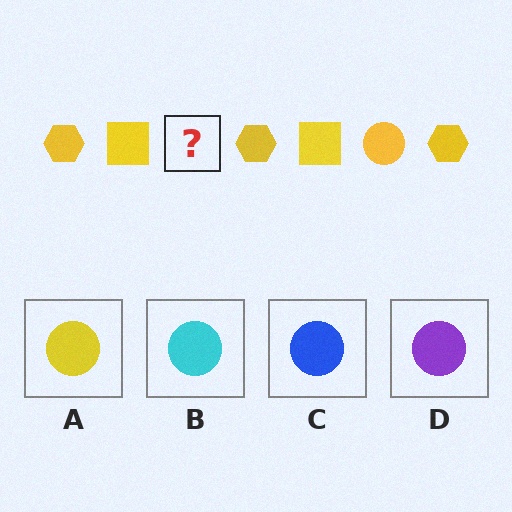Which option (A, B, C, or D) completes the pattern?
A.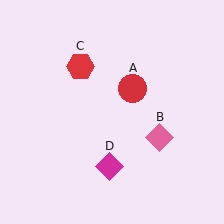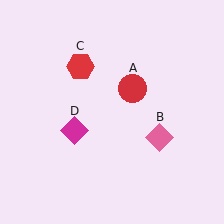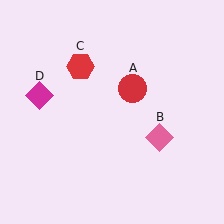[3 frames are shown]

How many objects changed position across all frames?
1 object changed position: magenta diamond (object D).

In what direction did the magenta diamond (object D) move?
The magenta diamond (object D) moved up and to the left.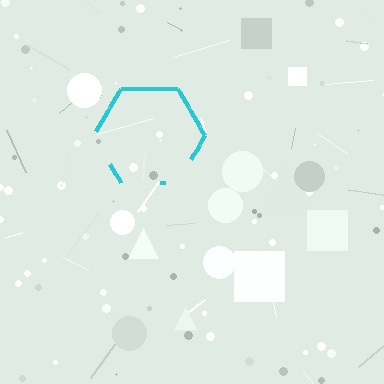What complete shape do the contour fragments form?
The contour fragments form a hexagon.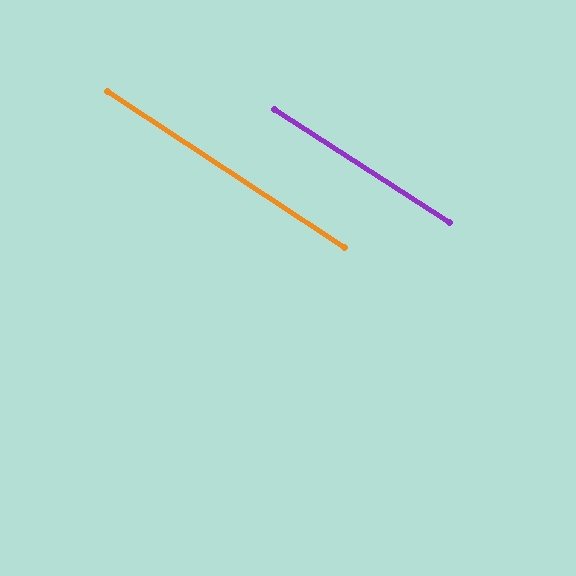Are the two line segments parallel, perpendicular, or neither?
Parallel — their directions differ by only 0.5°.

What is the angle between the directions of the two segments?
Approximately 1 degree.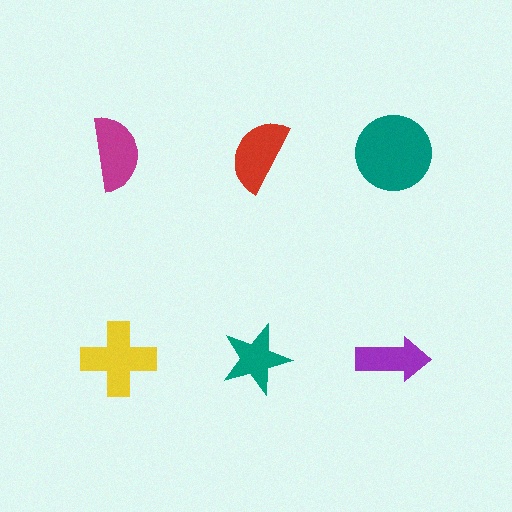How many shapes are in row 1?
3 shapes.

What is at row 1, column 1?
A magenta semicircle.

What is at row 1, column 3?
A teal circle.